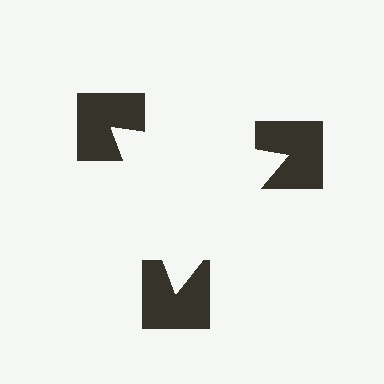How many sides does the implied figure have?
3 sides.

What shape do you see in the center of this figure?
An illusory triangle — its edges are inferred from the aligned wedge cuts in the notched squares, not physically drawn.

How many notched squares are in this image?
There are 3 — one at each vertex of the illusory triangle.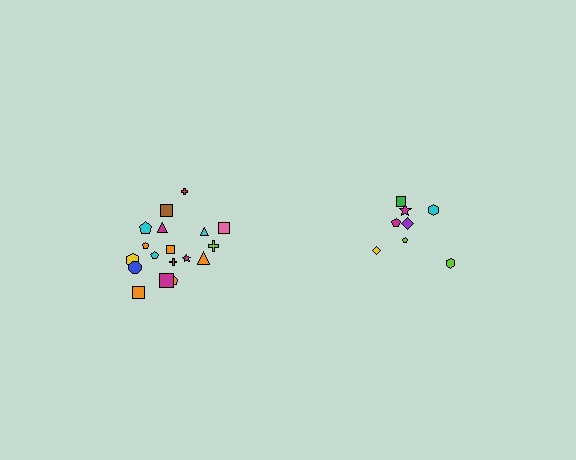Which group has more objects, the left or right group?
The left group.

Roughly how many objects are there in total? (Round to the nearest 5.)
Roughly 25 objects in total.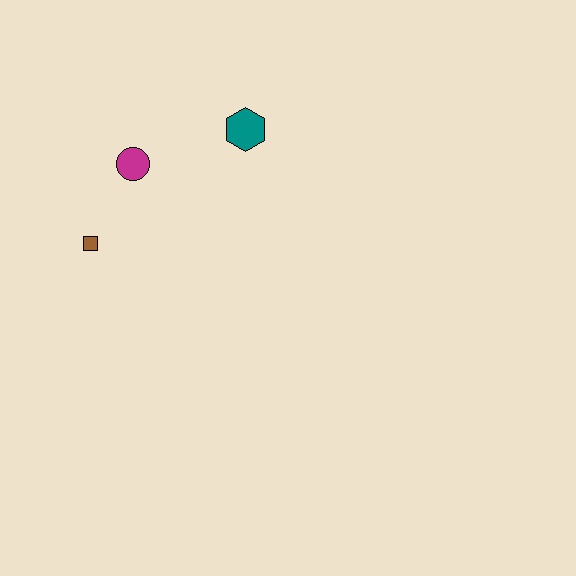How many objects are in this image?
There are 3 objects.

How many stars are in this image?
There are no stars.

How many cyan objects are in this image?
There are no cyan objects.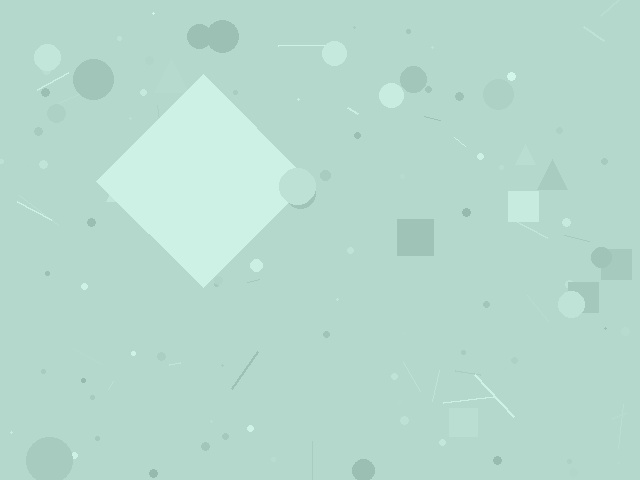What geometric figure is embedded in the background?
A diamond is embedded in the background.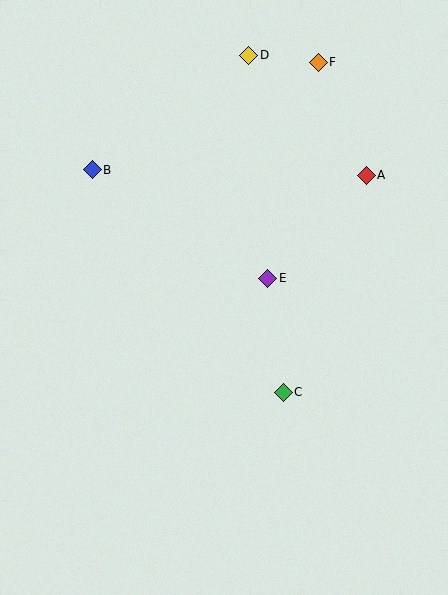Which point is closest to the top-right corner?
Point F is closest to the top-right corner.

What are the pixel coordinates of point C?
Point C is at (283, 392).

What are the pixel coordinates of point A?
Point A is at (366, 175).